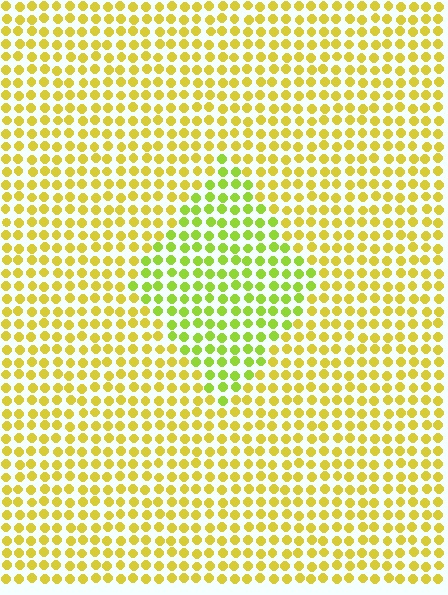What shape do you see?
I see a diamond.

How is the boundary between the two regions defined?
The boundary is defined purely by a slight shift in hue (about 31 degrees). Spacing, size, and orientation are identical on both sides.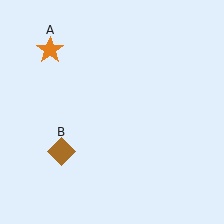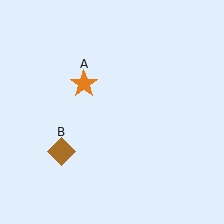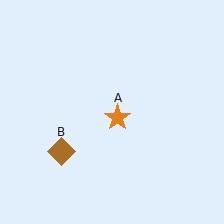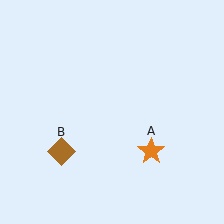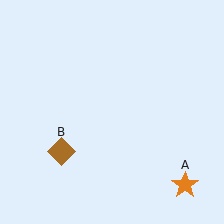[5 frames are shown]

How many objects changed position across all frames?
1 object changed position: orange star (object A).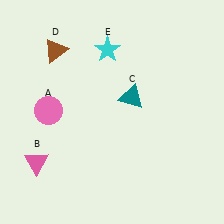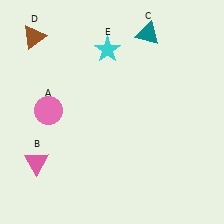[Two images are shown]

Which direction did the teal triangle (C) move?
The teal triangle (C) moved up.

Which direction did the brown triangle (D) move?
The brown triangle (D) moved left.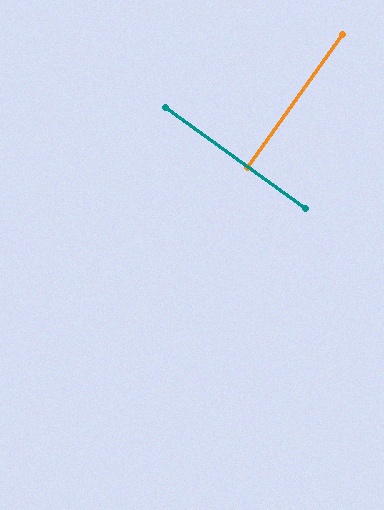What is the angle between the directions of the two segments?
Approximately 90 degrees.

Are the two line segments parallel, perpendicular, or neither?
Perpendicular — they meet at approximately 90°.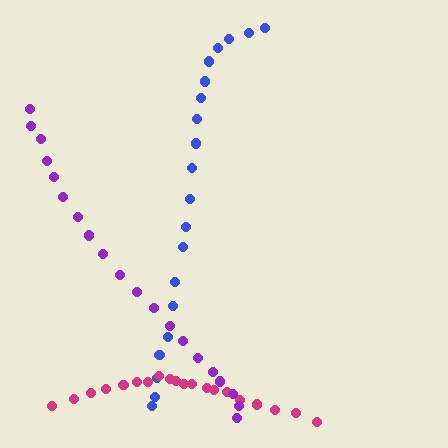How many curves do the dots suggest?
There are 3 distinct paths.